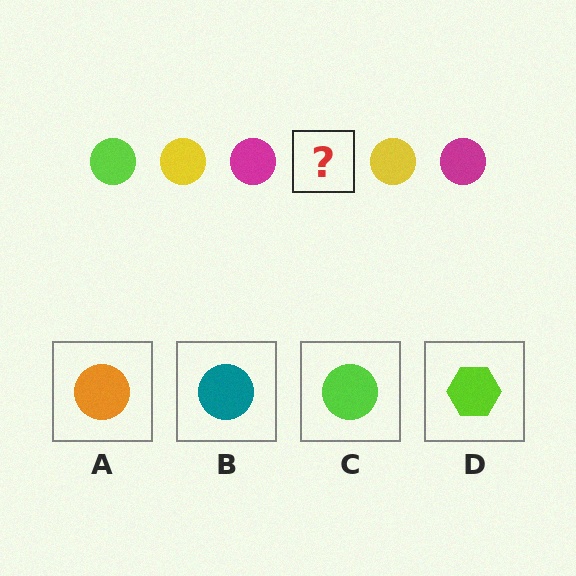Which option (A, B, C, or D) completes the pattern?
C.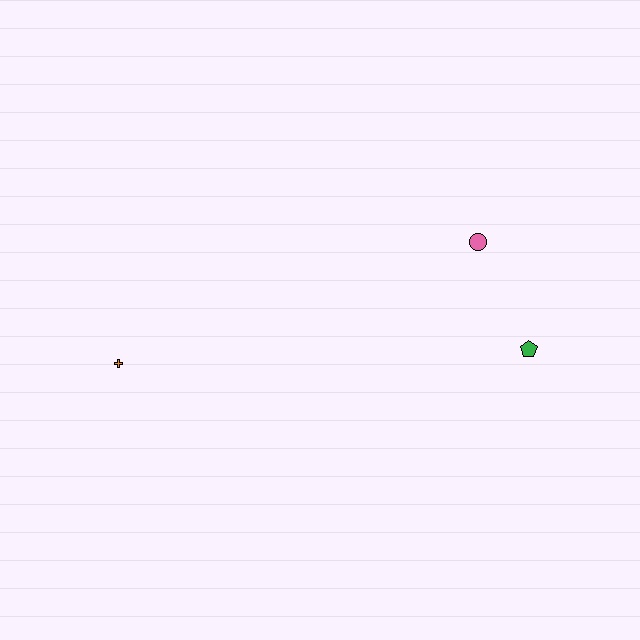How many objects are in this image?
There are 3 objects.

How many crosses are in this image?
There is 1 cross.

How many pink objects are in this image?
There is 1 pink object.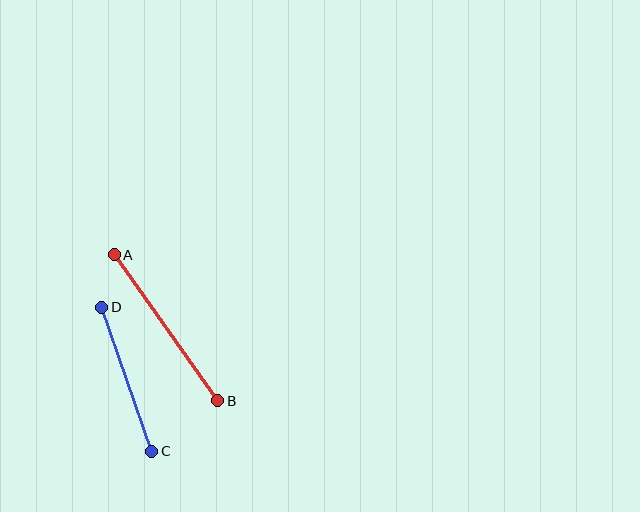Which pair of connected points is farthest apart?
Points A and B are farthest apart.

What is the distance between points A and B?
The distance is approximately 179 pixels.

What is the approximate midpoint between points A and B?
The midpoint is at approximately (166, 328) pixels.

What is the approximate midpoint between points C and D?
The midpoint is at approximately (127, 379) pixels.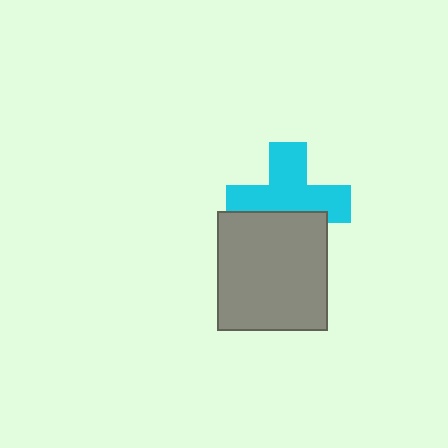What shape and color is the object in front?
The object in front is a gray rectangle.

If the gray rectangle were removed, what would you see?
You would see the complete cyan cross.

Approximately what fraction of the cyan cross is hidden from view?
Roughly 35% of the cyan cross is hidden behind the gray rectangle.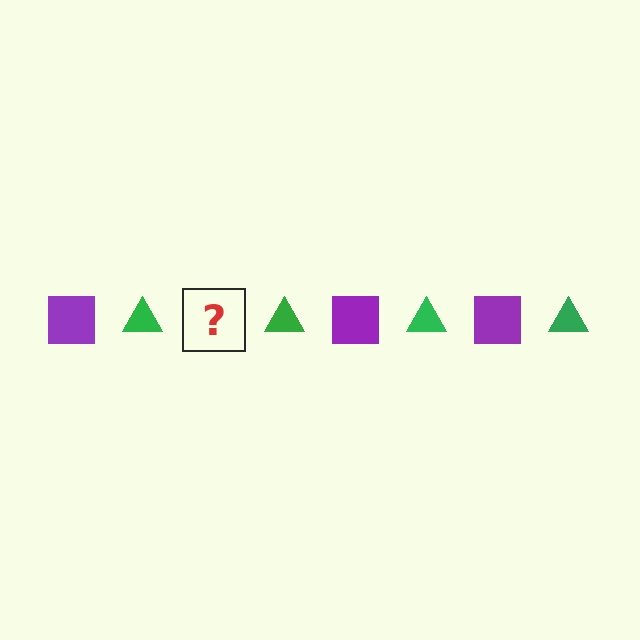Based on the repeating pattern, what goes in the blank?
The blank should be a purple square.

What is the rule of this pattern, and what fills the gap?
The rule is that the pattern alternates between purple square and green triangle. The gap should be filled with a purple square.